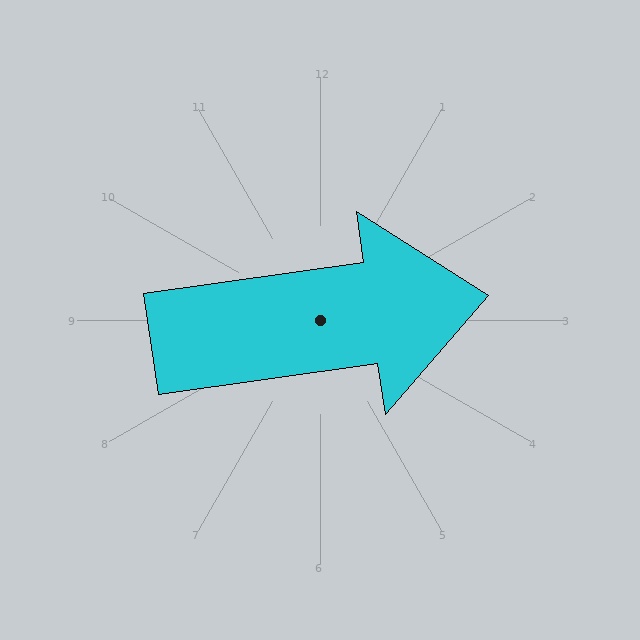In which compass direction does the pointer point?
East.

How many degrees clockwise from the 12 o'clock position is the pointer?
Approximately 82 degrees.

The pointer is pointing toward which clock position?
Roughly 3 o'clock.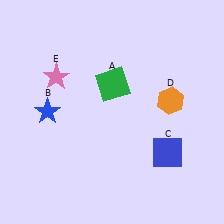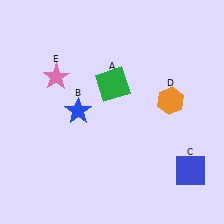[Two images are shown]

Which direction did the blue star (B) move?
The blue star (B) moved right.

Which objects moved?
The objects that moved are: the blue star (B), the blue square (C).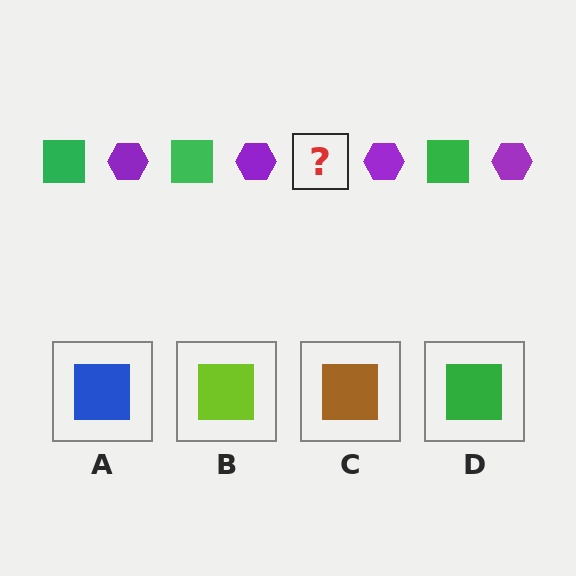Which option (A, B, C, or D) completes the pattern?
D.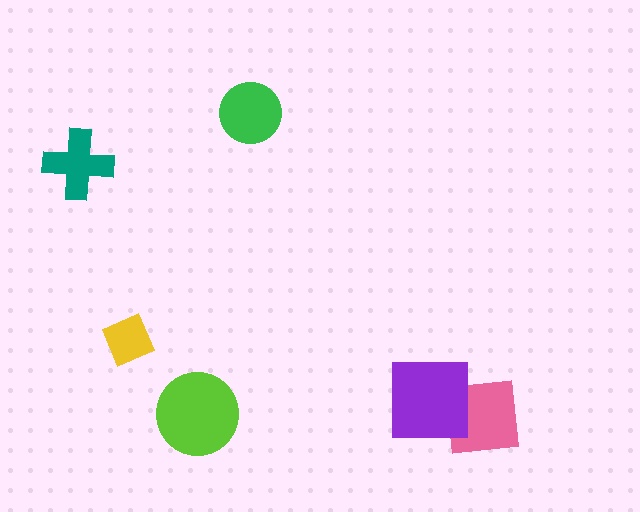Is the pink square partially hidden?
Yes, it is partially covered by another shape.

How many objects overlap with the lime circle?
0 objects overlap with the lime circle.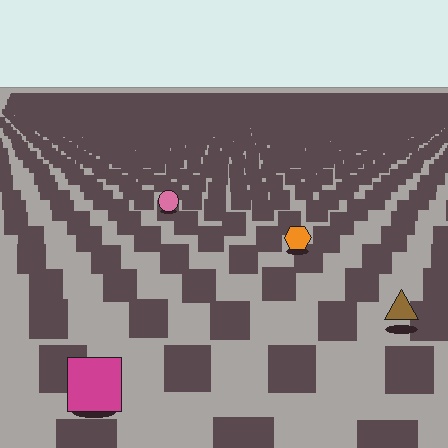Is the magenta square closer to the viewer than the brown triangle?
Yes. The magenta square is closer — you can tell from the texture gradient: the ground texture is coarser near it.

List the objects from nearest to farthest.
From nearest to farthest: the magenta square, the brown triangle, the orange hexagon, the pink circle.